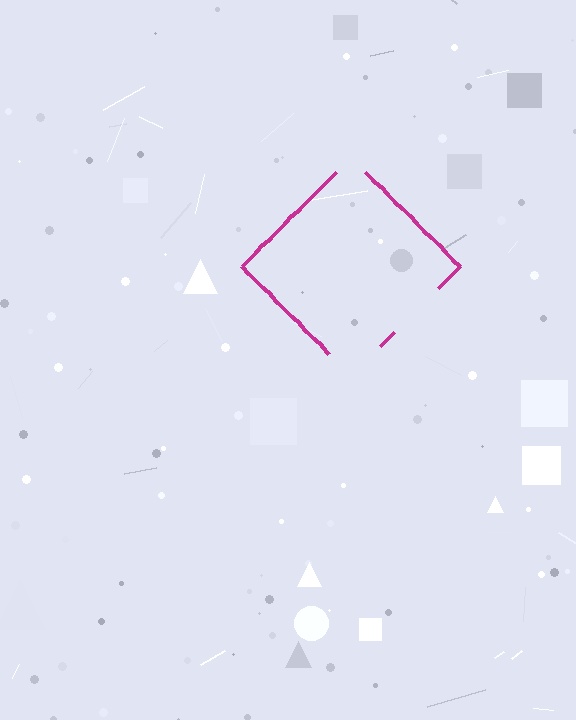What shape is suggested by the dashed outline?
The dashed outline suggests a diamond.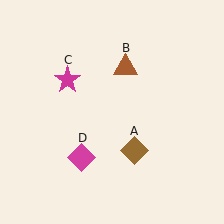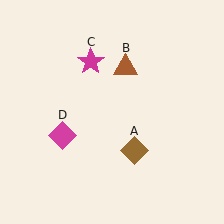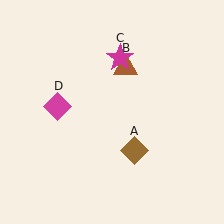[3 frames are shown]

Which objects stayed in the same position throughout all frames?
Brown diamond (object A) and brown triangle (object B) remained stationary.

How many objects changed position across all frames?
2 objects changed position: magenta star (object C), magenta diamond (object D).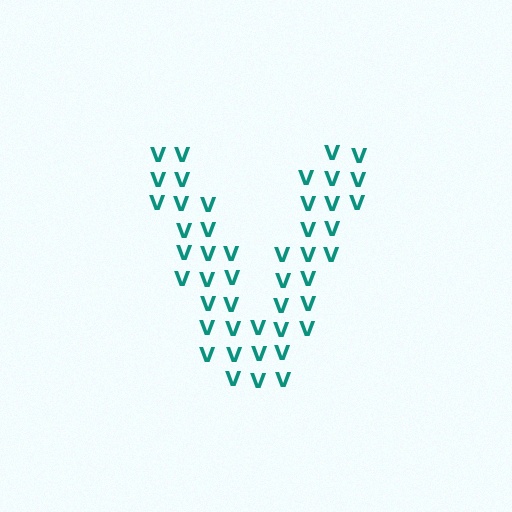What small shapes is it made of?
It is made of small letter V's.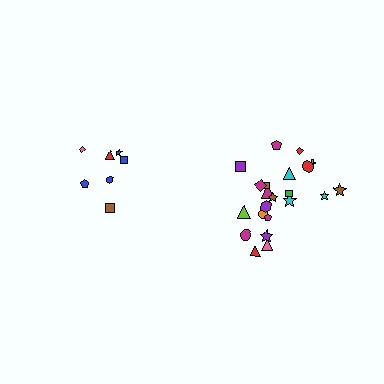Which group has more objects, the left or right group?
The right group.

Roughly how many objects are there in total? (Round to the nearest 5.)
Roughly 30 objects in total.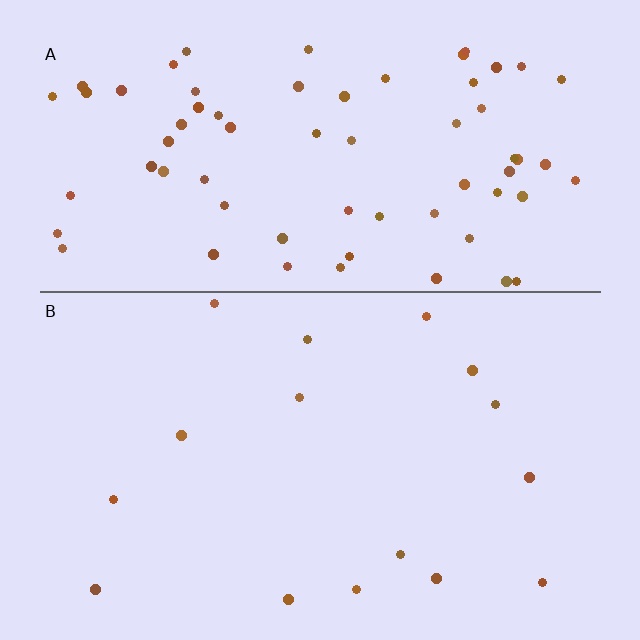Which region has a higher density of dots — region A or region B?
A (the top).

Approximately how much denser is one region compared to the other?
Approximately 4.3× — region A over region B.